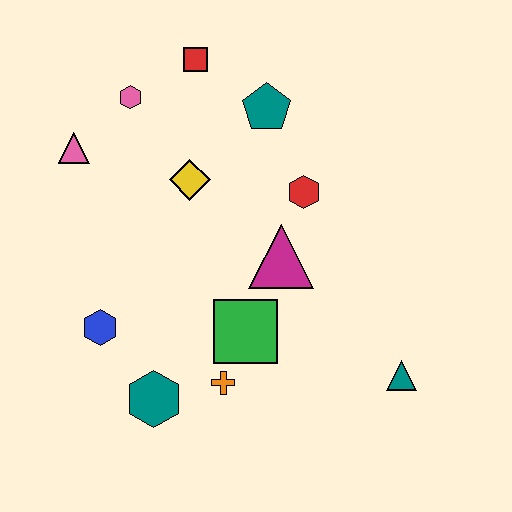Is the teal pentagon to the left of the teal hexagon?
No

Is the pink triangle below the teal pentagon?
Yes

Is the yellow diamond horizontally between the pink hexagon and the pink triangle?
No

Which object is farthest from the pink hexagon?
The teal triangle is farthest from the pink hexagon.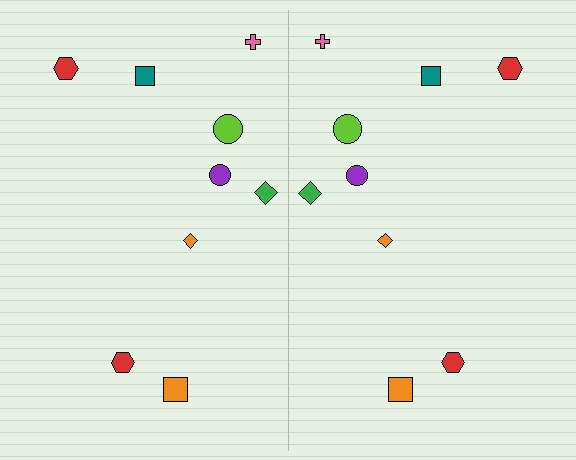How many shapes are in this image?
There are 18 shapes in this image.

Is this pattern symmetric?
Yes, this pattern has bilateral (reflection) symmetry.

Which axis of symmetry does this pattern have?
The pattern has a vertical axis of symmetry running through the center of the image.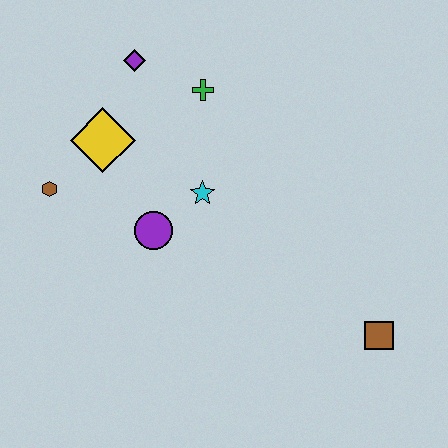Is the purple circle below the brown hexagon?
Yes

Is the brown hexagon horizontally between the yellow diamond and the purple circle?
No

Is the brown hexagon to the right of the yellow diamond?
No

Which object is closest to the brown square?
The cyan star is closest to the brown square.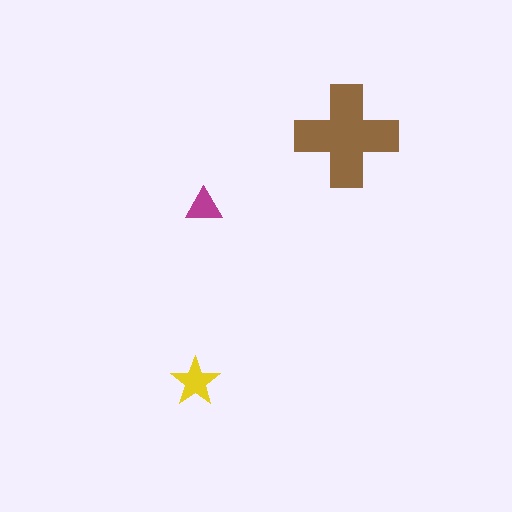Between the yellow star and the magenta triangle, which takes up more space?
The yellow star.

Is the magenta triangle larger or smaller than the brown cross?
Smaller.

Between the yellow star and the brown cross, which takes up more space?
The brown cross.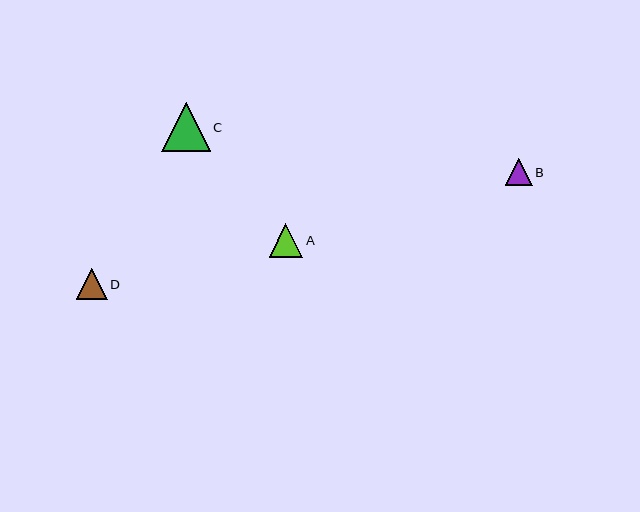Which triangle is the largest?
Triangle C is the largest with a size of approximately 49 pixels.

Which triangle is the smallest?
Triangle B is the smallest with a size of approximately 27 pixels.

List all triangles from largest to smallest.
From largest to smallest: C, A, D, B.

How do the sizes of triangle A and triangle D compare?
Triangle A and triangle D are approximately the same size.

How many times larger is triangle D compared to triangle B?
Triangle D is approximately 1.1 times the size of triangle B.